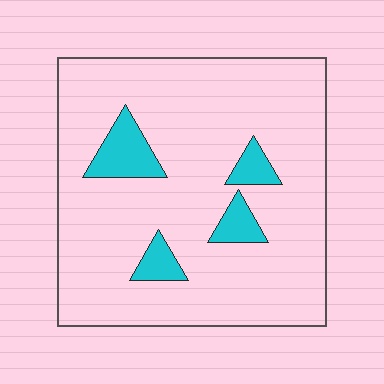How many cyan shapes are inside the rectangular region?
4.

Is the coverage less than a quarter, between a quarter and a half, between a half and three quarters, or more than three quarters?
Less than a quarter.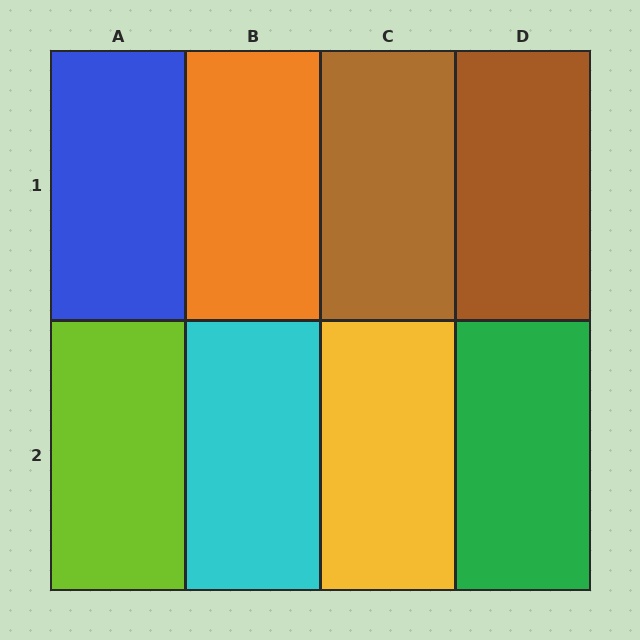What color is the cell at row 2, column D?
Green.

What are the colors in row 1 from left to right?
Blue, orange, brown, brown.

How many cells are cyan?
1 cell is cyan.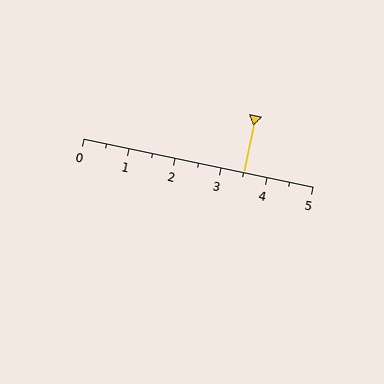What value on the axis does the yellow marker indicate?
The marker indicates approximately 3.5.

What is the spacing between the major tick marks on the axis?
The major ticks are spaced 1 apart.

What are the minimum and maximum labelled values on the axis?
The axis runs from 0 to 5.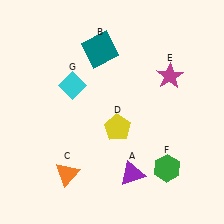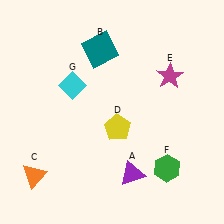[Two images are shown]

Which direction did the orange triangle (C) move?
The orange triangle (C) moved left.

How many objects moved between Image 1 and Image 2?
1 object moved between the two images.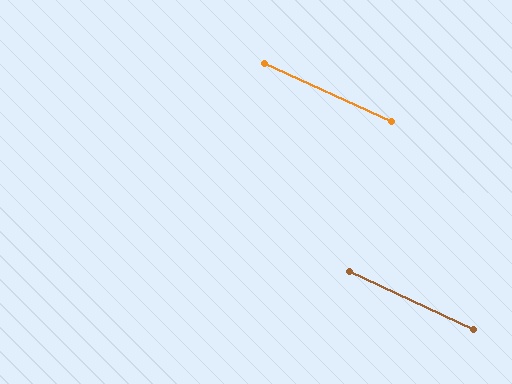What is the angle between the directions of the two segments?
Approximately 1 degree.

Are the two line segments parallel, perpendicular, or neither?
Parallel — their directions differ by only 0.5°.